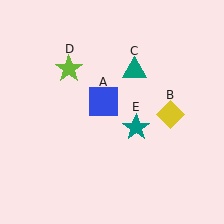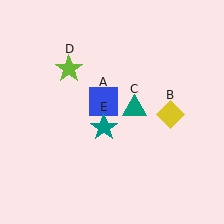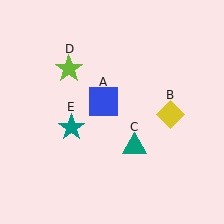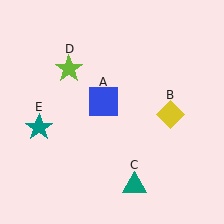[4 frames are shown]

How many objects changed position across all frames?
2 objects changed position: teal triangle (object C), teal star (object E).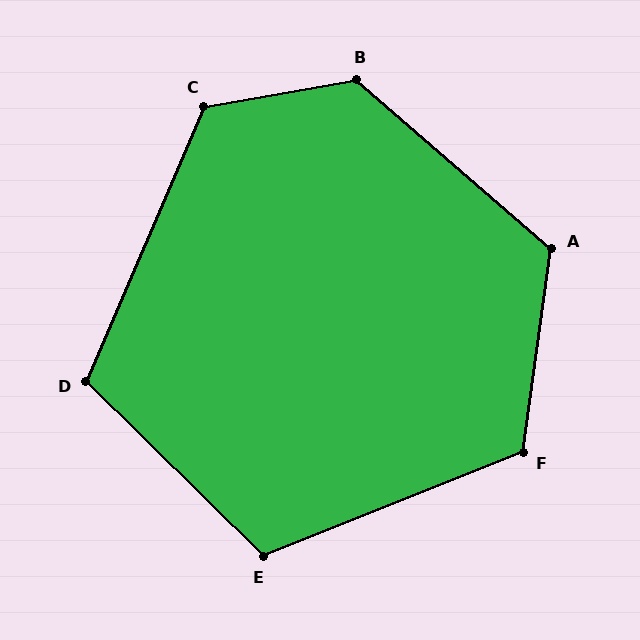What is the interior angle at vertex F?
Approximately 120 degrees (obtuse).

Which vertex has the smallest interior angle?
D, at approximately 111 degrees.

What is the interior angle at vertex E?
Approximately 114 degrees (obtuse).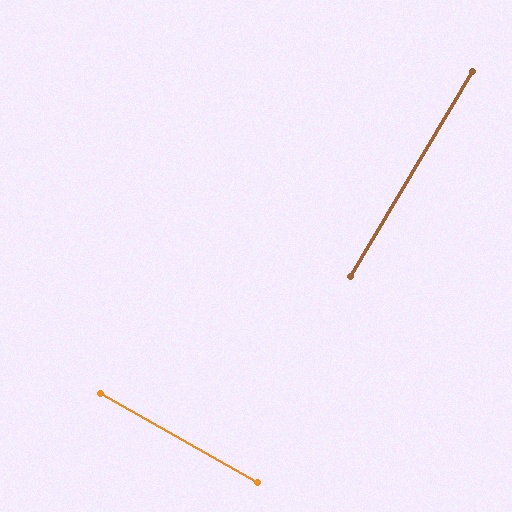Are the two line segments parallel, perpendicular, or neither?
Perpendicular — they meet at approximately 89°.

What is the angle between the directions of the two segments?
Approximately 89 degrees.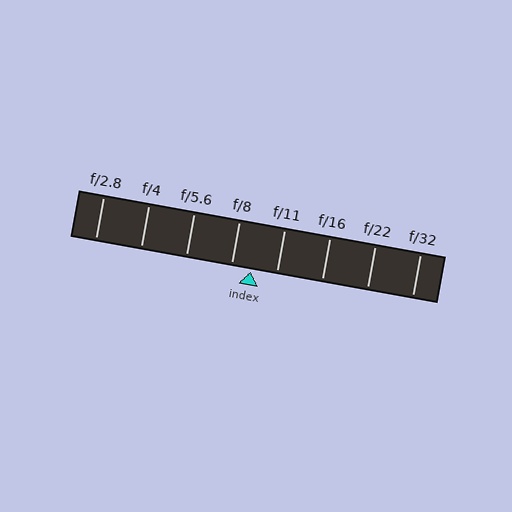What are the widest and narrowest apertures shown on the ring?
The widest aperture shown is f/2.8 and the narrowest is f/32.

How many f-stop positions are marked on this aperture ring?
There are 8 f-stop positions marked.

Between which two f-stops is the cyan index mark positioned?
The index mark is between f/8 and f/11.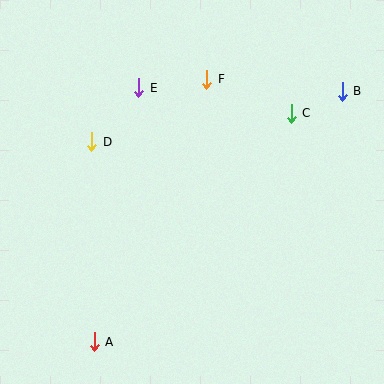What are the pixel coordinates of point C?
Point C is at (291, 113).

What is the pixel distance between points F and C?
The distance between F and C is 91 pixels.